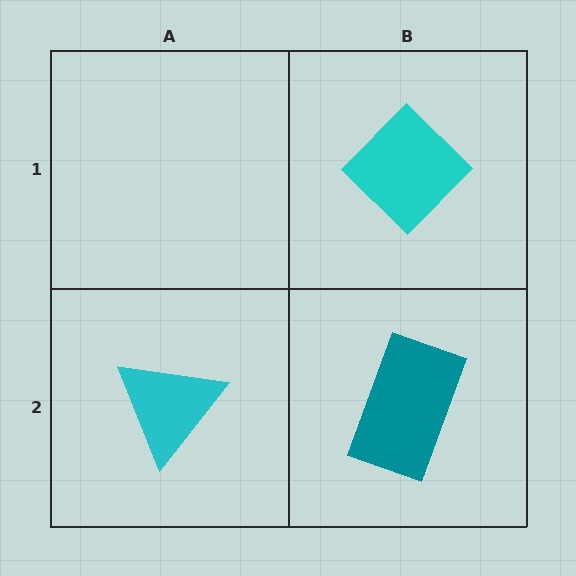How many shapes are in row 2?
2 shapes.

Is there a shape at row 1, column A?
No, that cell is empty.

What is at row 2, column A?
A cyan triangle.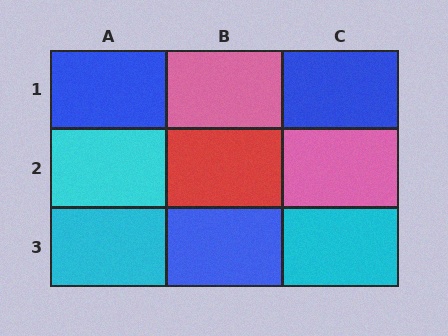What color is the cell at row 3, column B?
Blue.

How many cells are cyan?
3 cells are cyan.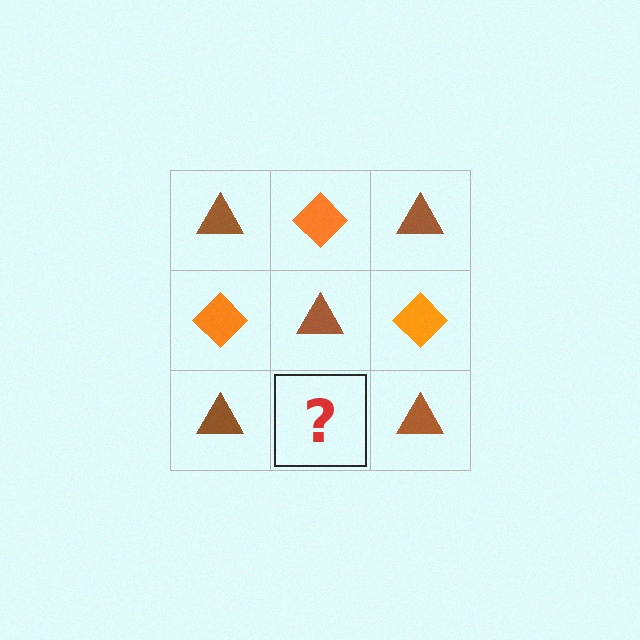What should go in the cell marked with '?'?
The missing cell should contain an orange diamond.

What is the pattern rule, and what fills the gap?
The rule is that it alternates brown triangle and orange diamond in a checkerboard pattern. The gap should be filled with an orange diamond.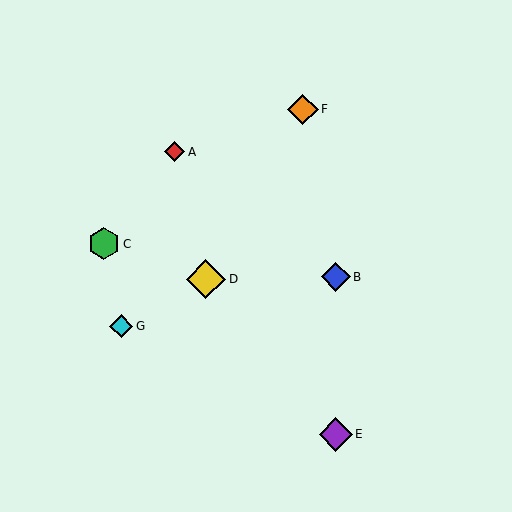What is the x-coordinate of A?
Object A is at x≈174.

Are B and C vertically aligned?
No, B is at x≈336 and C is at x≈104.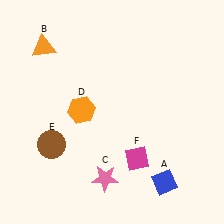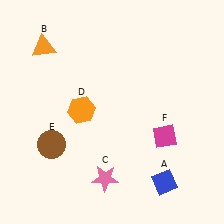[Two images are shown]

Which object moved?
The magenta diamond (F) moved right.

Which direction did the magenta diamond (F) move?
The magenta diamond (F) moved right.